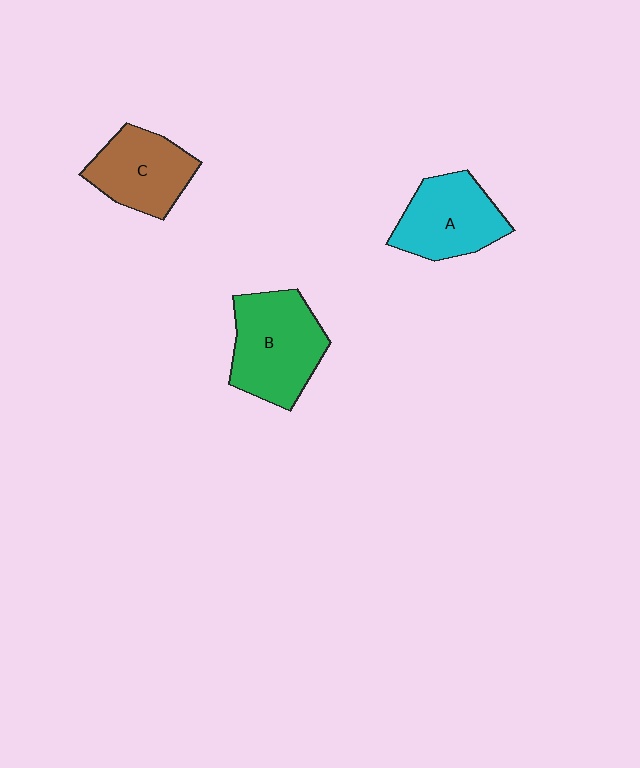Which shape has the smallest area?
Shape C (brown).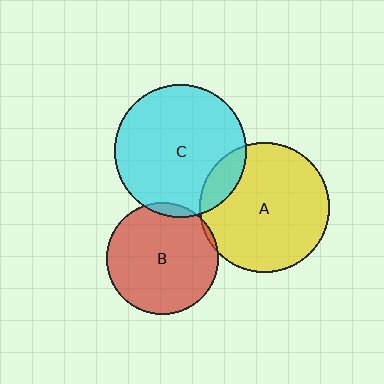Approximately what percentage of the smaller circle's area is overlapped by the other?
Approximately 5%.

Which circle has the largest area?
Circle C (cyan).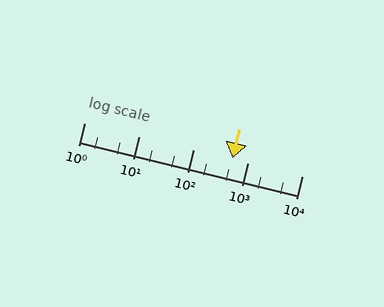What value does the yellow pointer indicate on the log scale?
The pointer indicates approximately 520.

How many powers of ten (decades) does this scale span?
The scale spans 4 decades, from 1 to 10000.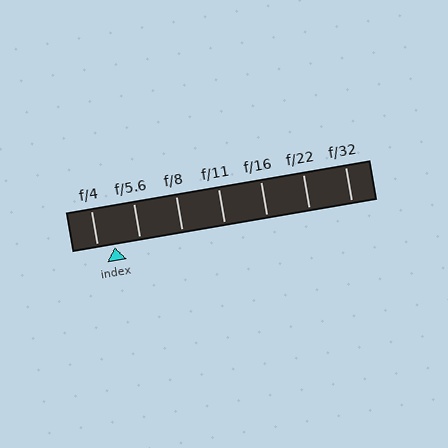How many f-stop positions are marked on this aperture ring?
There are 7 f-stop positions marked.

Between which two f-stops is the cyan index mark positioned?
The index mark is between f/4 and f/5.6.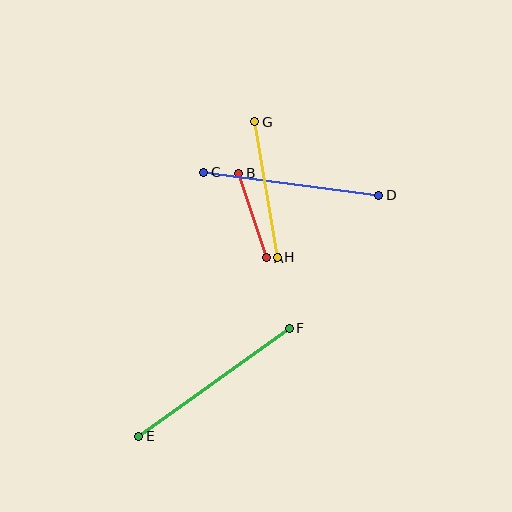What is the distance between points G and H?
The distance is approximately 138 pixels.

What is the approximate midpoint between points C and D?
The midpoint is at approximately (291, 184) pixels.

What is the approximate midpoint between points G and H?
The midpoint is at approximately (266, 189) pixels.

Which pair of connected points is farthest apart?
Points E and F are farthest apart.